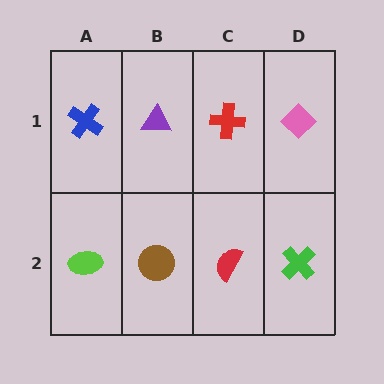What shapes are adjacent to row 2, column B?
A purple triangle (row 1, column B), a lime ellipse (row 2, column A), a red semicircle (row 2, column C).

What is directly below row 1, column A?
A lime ellipse.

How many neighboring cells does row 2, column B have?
3.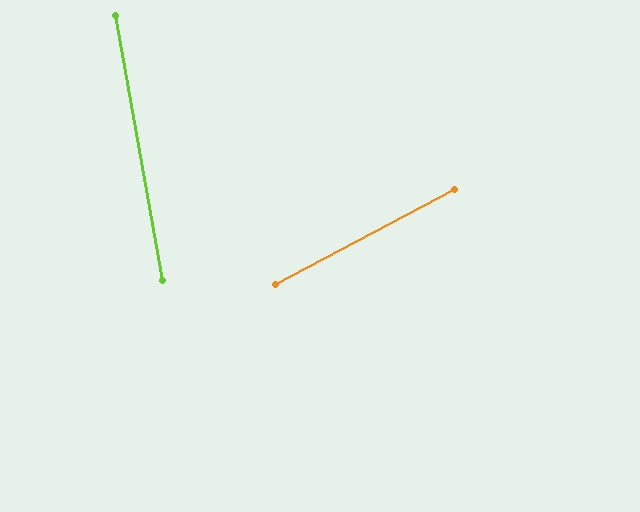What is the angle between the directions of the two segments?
Approximately 72 degrees.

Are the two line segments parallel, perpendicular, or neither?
Neither parallel nor perpendicular — they differ by about 72°.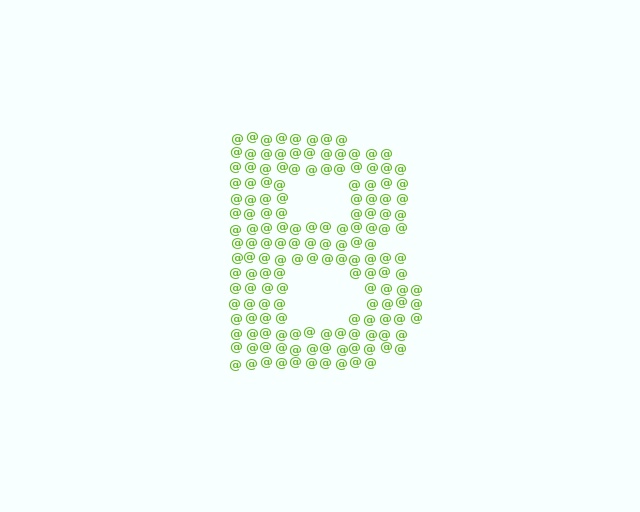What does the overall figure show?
The overall figure shows the letter B.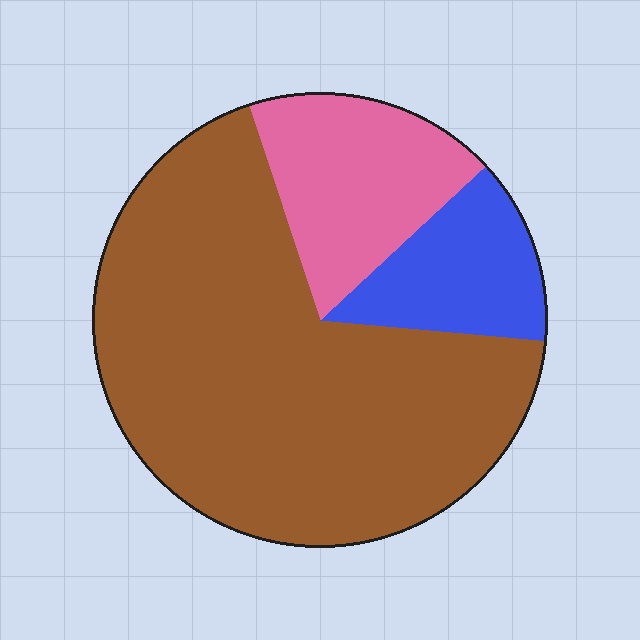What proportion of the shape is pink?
Pink takes up about one sixth (1/6) of the shape.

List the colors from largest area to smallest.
From largest to smallest: brown, pink, blue.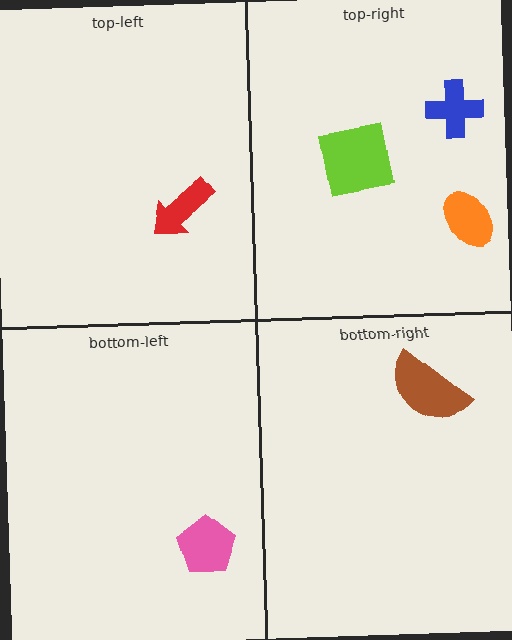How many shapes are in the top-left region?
1.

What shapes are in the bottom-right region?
The brown semicircle.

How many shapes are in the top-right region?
3.